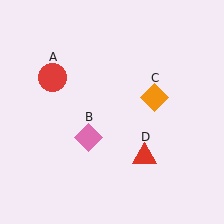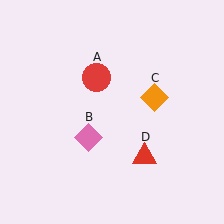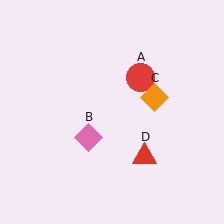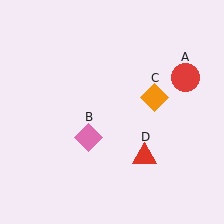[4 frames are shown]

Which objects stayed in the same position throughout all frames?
Pink diamond (object B) and orange diamond (object C) and red triangle (object D) remained stationary.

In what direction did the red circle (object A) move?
The red circle (object A) moved right.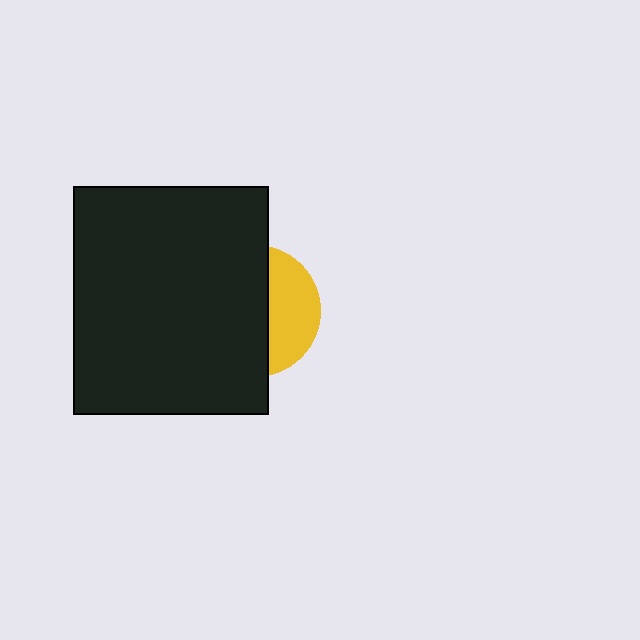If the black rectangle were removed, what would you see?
You would see the complete yellow circle.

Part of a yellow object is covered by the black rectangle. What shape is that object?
It is a circle.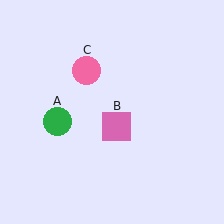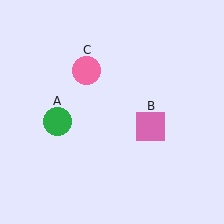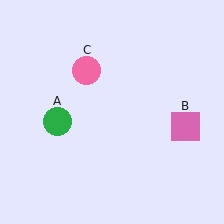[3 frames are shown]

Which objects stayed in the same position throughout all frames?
Green circle (object A) and pink circle (object C) remained stationary.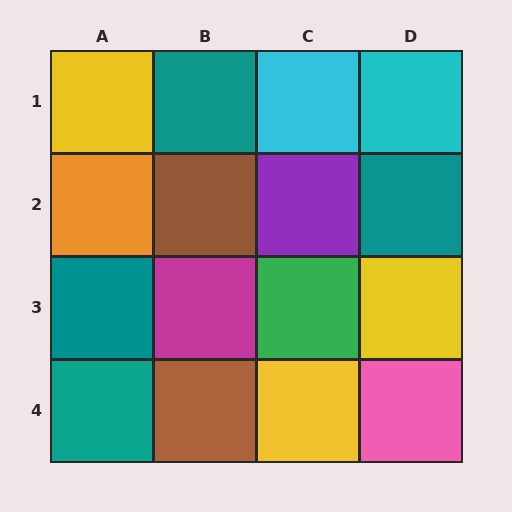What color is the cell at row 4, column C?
Yellow.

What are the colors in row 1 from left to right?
Yellow, teal, cyan, cyan.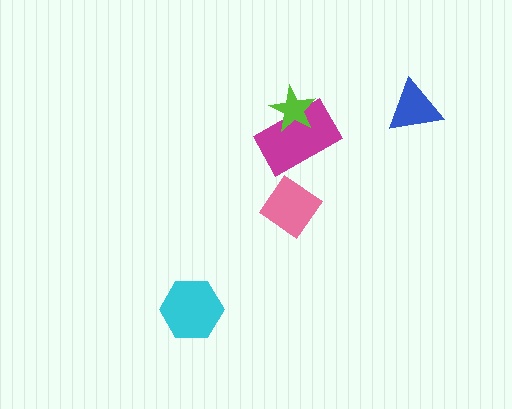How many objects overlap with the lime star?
1 object overlaps with the lime star.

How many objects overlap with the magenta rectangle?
1 object overlaps with the magenta rectangle.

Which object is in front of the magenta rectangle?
The lime star is in front of the magenta rectangle.